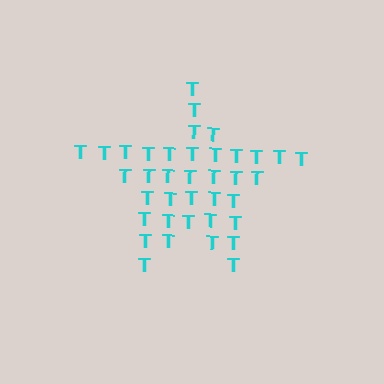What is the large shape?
The large shape is a star.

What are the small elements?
The small elements are letter T's.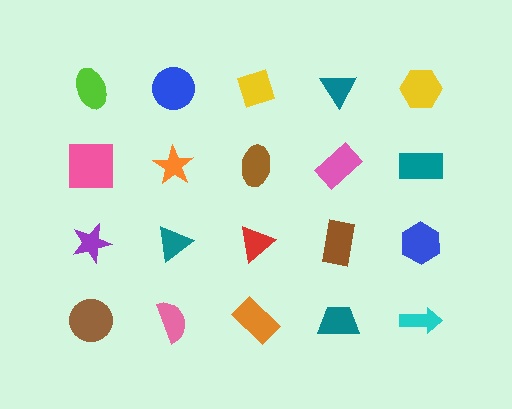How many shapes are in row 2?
5 shapes.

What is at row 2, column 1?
A pink square.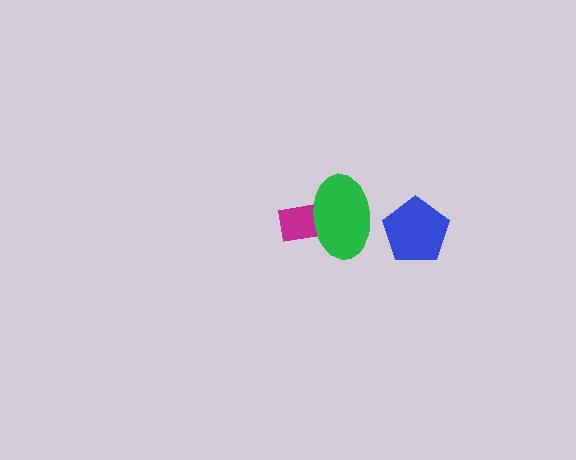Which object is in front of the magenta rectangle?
The green ellipse is in front of the magenta rectangle.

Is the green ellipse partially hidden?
No, no other shape covers it.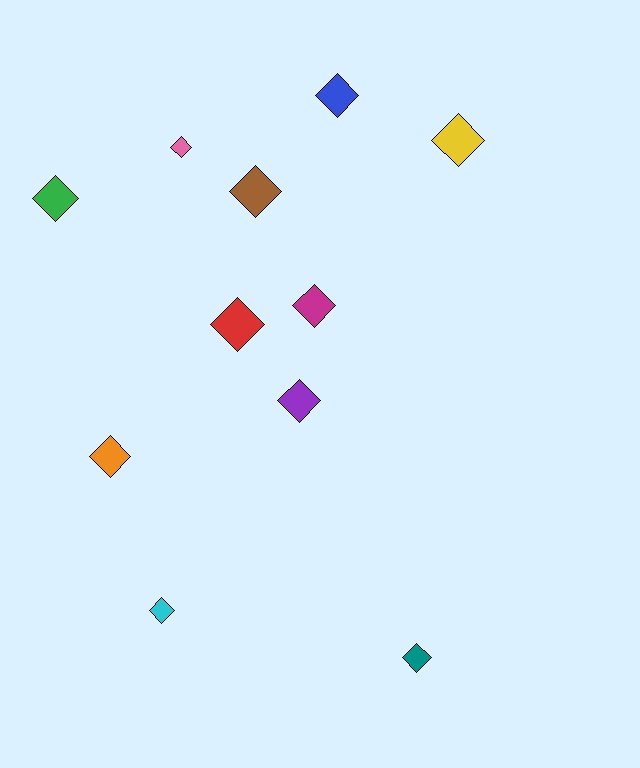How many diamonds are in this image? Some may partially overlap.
There are 11 diamonds.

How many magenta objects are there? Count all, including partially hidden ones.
There is 1 magenta object.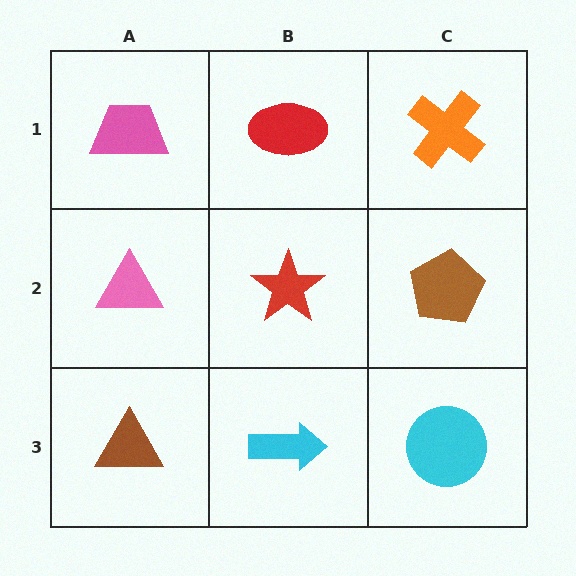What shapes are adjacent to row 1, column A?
A pink triangle (row 2, column A), a red ellipse (row 1, column B).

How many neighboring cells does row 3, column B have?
3.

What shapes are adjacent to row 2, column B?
A red ellipse (row 1, column B), a cyan arrow (row 3, column B), a pink triangle (row 2, column A), a brown pentagon (row 2, column C).